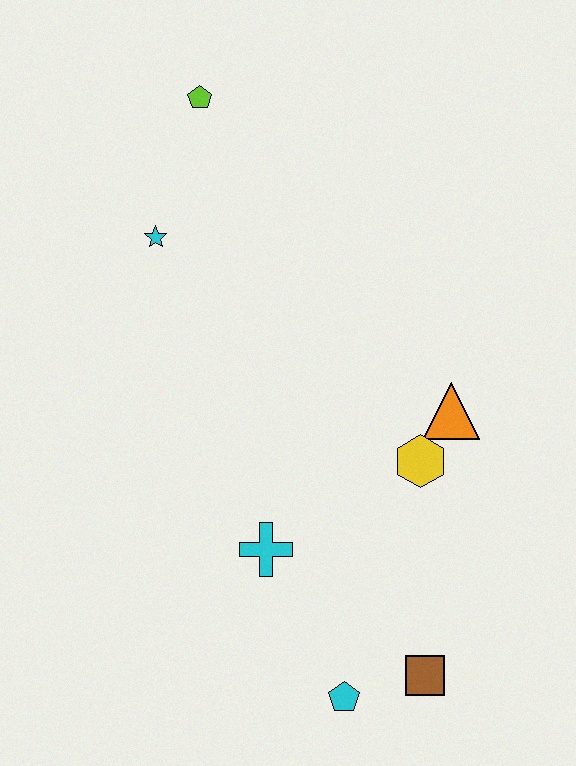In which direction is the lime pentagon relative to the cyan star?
The lime pentagon is above the cyan star.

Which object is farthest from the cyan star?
The brown square is farthest from the cyan star.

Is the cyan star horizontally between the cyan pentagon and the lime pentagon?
No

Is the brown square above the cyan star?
No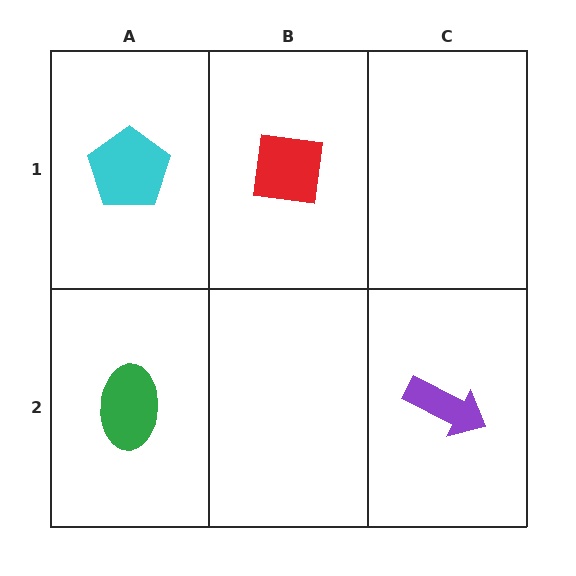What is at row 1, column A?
A cyan pentagon.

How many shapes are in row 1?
2 shapes.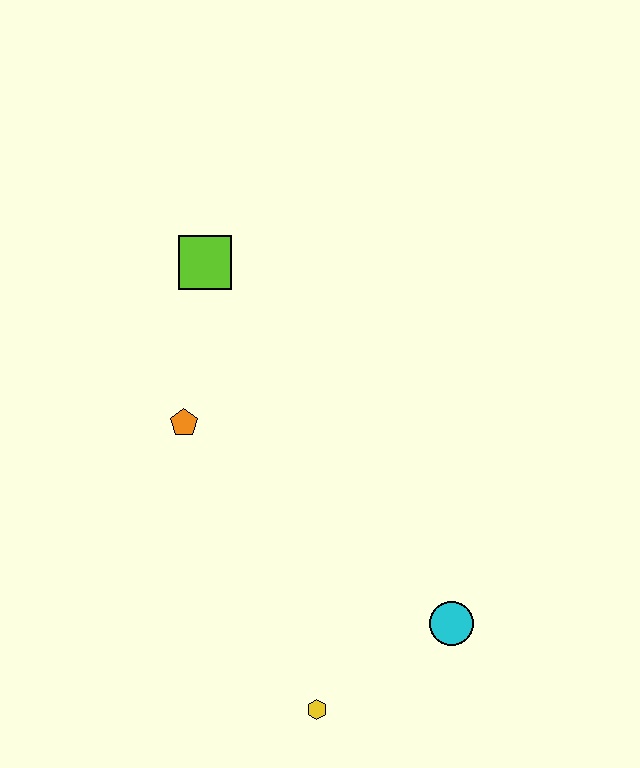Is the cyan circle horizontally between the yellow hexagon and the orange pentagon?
No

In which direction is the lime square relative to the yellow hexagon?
The lime square is above the yellow hexagon.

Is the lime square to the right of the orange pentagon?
Yes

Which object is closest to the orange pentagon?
The lime square is closest to the orange pentagon.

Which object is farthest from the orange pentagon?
The cyan circle is farthest from the orange pentagon.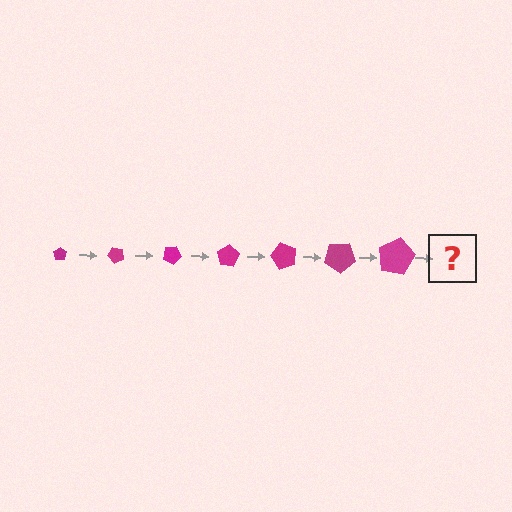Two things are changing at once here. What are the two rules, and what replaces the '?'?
The two rules are that the pentagon grows larger each step and it rotates 50 degrees each step. The '?' should be a pentagon, larger than the previous one and rotated 350 degrees from the start.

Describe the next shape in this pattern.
It should be a pentagon, larger than the previous one and rotated 350 degrees from the start.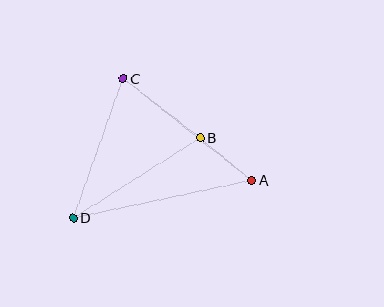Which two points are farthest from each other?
Points A and D are farthest from each other.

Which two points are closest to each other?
Points A and B are closest to each other.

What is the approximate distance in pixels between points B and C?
The distance between B and C is approximately 97 pixels.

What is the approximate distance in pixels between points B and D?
The distance between B and D is approximately 150 pixels.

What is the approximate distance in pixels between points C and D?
The distance between C and D is approximately 148 pixels.